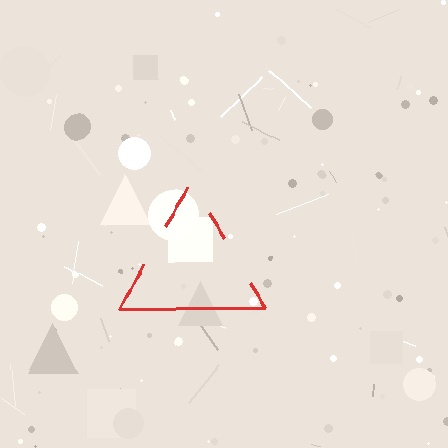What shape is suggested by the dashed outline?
The dashed outline suggests a triangle.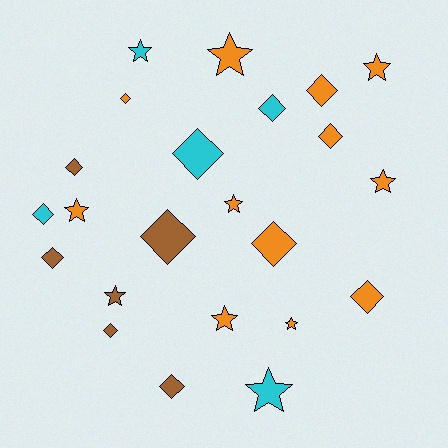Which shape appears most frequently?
Diamond, with 13 objects.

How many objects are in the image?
There are 23 objects.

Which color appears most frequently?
Orange, with 12 objects.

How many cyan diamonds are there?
There are 3 cyan diamonds.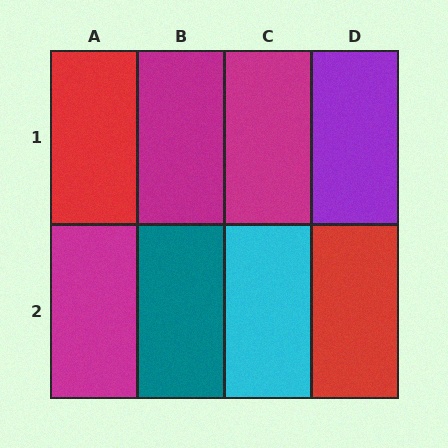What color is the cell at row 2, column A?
Magenta.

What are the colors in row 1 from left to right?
Red, magenta, magenta, purple.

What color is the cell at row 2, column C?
Cyan.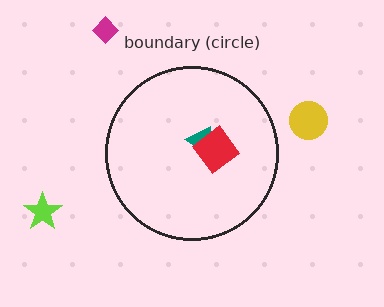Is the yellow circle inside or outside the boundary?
Outside.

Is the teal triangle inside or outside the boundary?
Inside.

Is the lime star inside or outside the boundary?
Outside.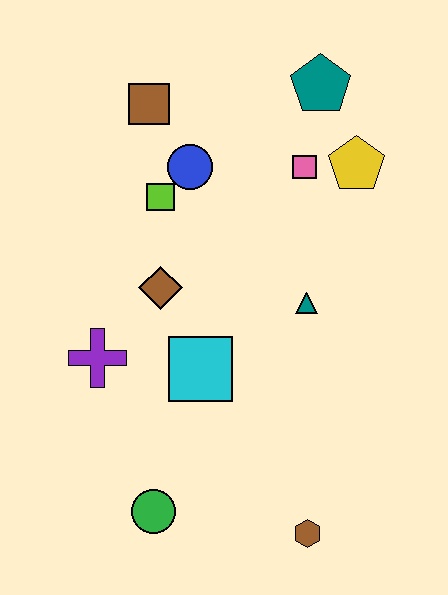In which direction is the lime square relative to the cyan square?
The lime square is above the cyan square.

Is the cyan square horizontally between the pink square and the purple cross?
Yes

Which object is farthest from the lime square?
The brown hexagon is farthest from the lime square.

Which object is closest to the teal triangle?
The cyan square is closest to the teal triangle.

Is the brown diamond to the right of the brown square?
Yes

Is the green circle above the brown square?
No